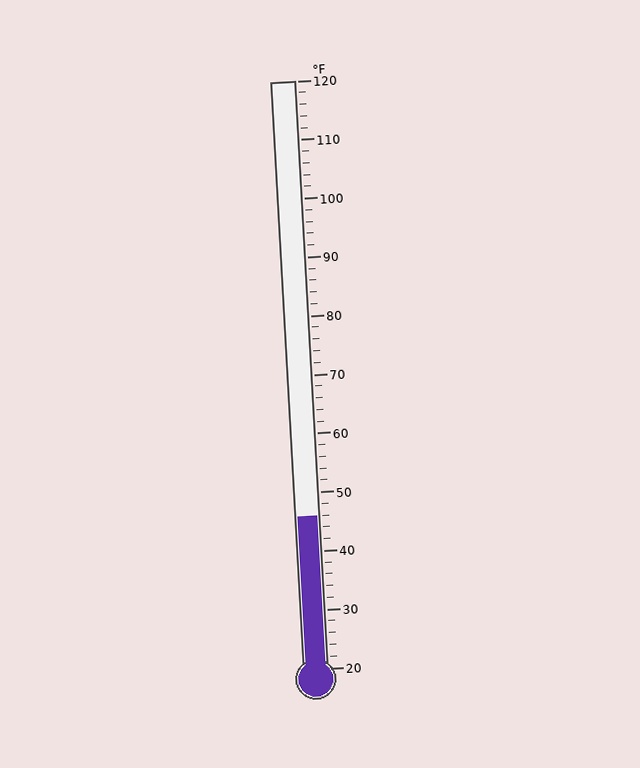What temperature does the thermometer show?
The thermometer shows approximately 46°F.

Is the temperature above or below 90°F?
The temperature is below 90°F.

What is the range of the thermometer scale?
The thermometer scale ranges from 20°F to 120°F.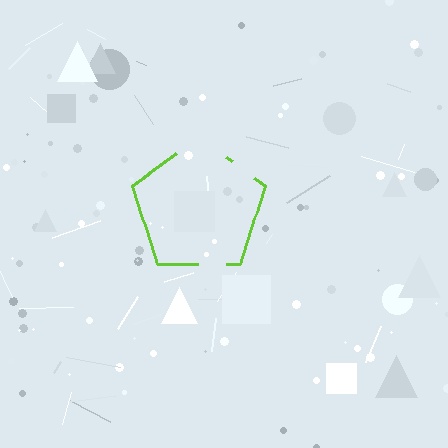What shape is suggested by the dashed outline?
The dashed outline suggests a pentagon.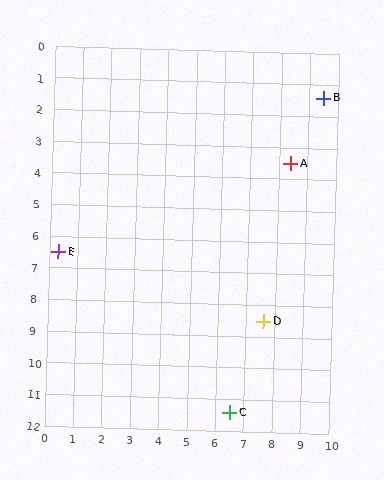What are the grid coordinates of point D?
Point D is at approximately (7.6, 8.5).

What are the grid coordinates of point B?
Point B is at approximately (9.5, 1.4).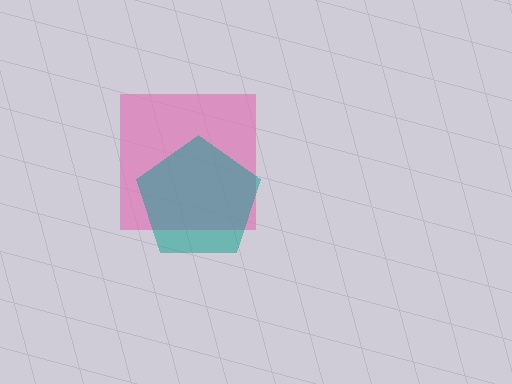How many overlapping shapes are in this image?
There are 2 overlapping shapes in the image.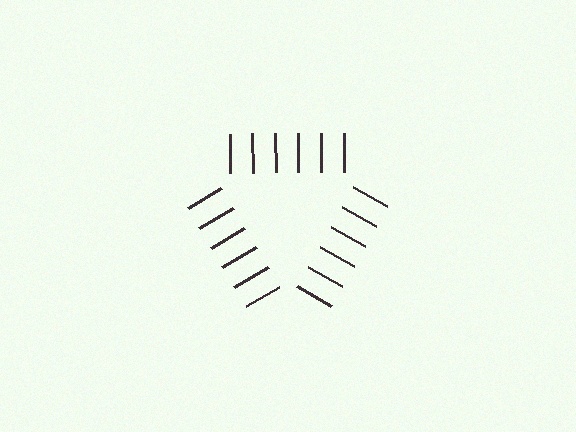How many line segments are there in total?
18 — 6 along each of the 3 edges.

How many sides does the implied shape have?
3 sides — the line-ends trace a triangle.